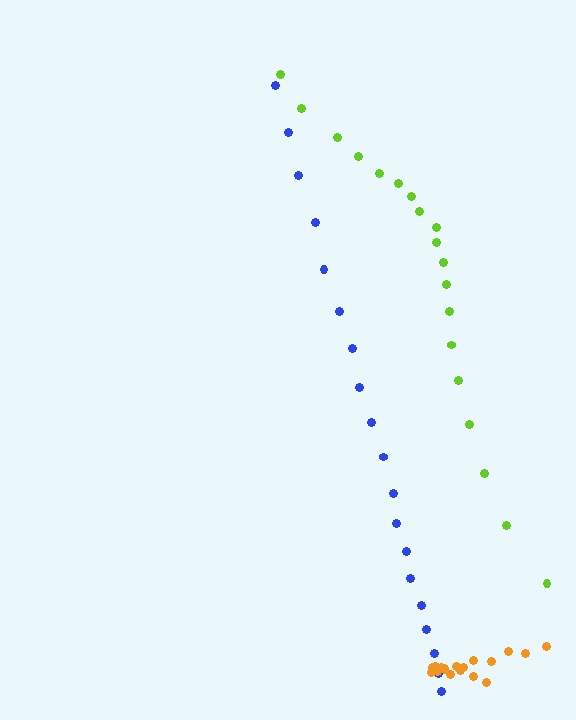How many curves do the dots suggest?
There are 3 distinct paths.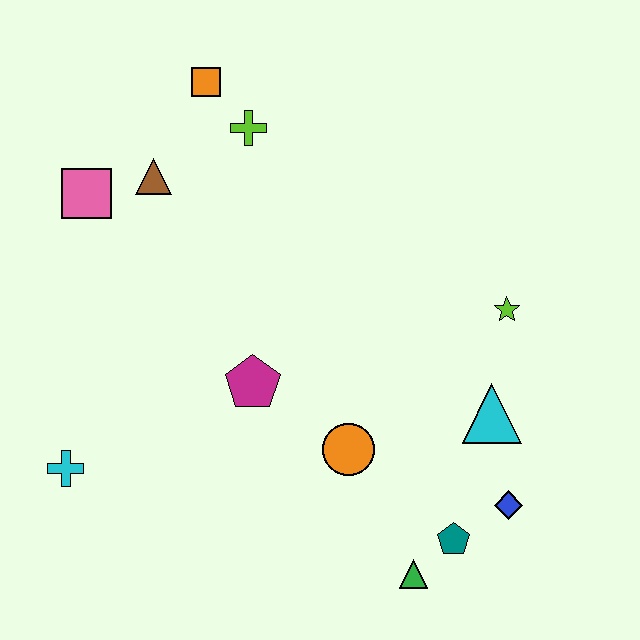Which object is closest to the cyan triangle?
The blue diamond is closest to the cyan triangle.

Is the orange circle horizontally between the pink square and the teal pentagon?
Yes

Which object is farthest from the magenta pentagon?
The orange square is farthest from the magenta pentagon.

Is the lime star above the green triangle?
Yes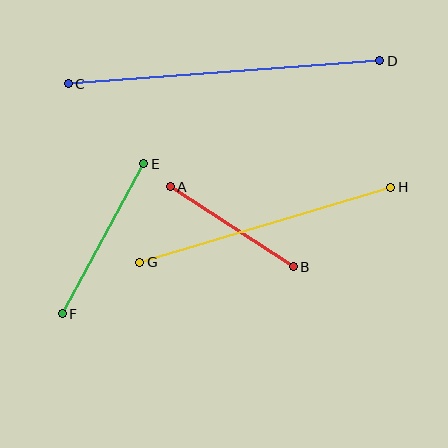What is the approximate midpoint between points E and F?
The midpoint is at approximately (103, 239) pixels.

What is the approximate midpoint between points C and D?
The midpoint is at approximately (224, 72) pixels.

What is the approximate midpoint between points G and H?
The midpoint is at approximately (265, 225) pixels.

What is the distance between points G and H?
The distance is approximately 262 pixels.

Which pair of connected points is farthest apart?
Points C and D are farthest apart.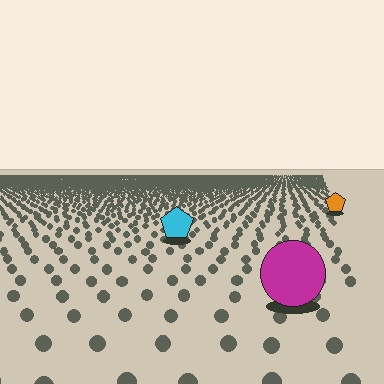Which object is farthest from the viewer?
The orange pentagon is farthest from the viewer. It appears smaller and the ground texture around it is denser.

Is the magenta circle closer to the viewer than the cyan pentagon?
Yes. The magenta circle is closer — you can tell from the texture gradient: the ground texture is coarser near it.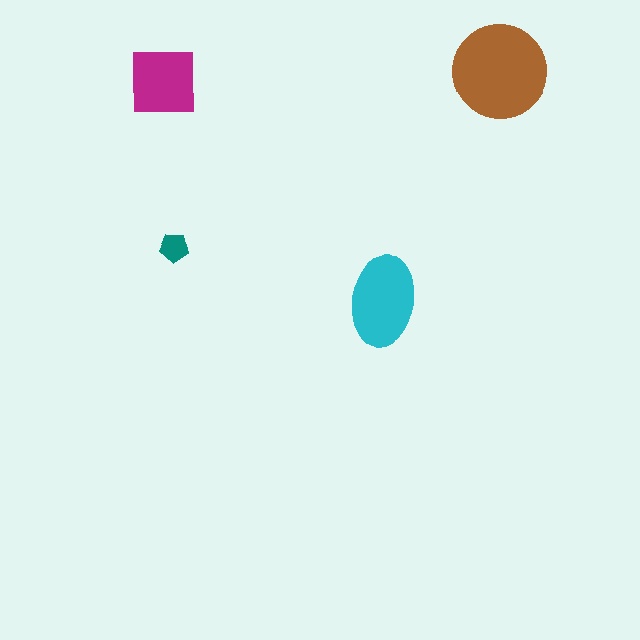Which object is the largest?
The brown circle.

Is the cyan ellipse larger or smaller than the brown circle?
Smaller.